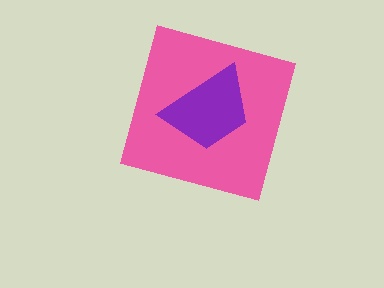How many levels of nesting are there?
2.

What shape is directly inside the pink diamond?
The purple trapezoid.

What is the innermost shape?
The purple trapezoid.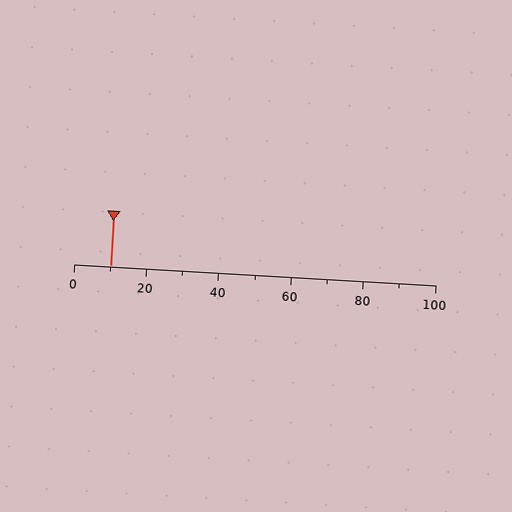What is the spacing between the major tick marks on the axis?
The major ticks are spaced 20 apart.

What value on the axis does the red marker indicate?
The marker indicates approximately 10.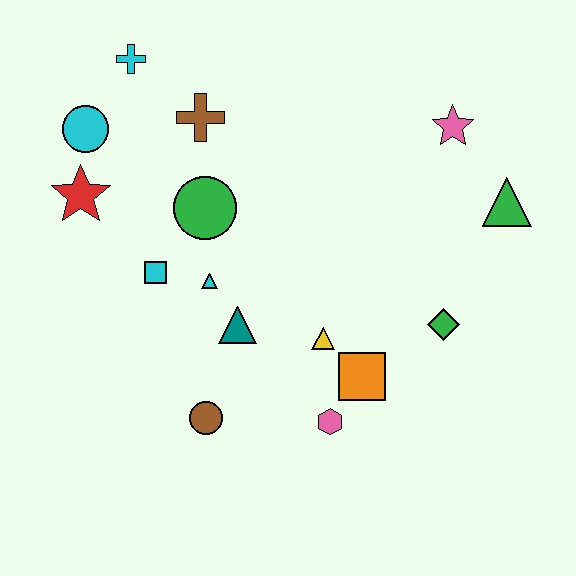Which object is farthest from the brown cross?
The pink hexagon is farthest from the brown cross.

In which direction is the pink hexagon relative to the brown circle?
The pink hexagon is to the right of the brown circle.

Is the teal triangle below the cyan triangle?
Yes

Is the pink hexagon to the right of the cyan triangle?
Yes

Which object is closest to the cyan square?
The cyan triangle is closest to the cyan square.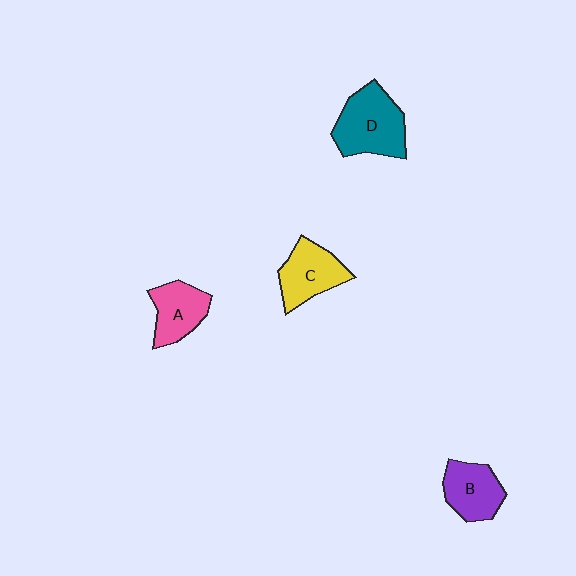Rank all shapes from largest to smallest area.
From largest to smallest: D (teal), C (yellow), B (purple), A (pink).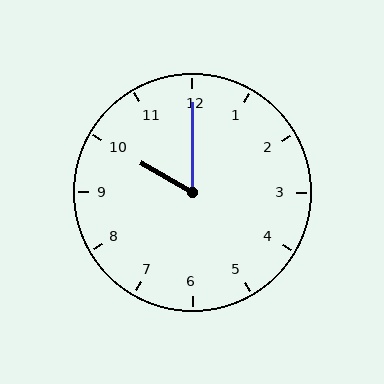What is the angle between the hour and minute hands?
Approximately 60 degrees.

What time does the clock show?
10:00.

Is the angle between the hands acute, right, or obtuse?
It is acute.